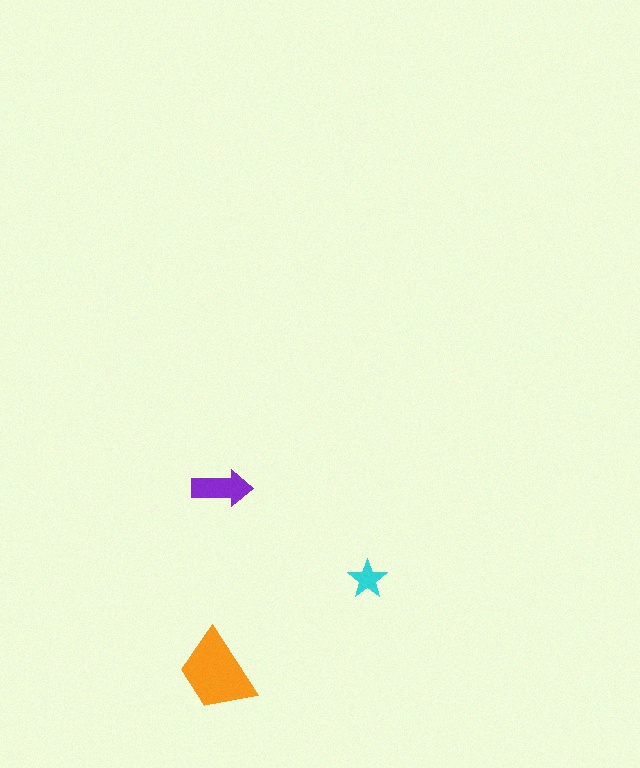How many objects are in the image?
There are 3 objects in the image.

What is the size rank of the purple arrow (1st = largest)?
2nd.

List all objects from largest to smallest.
The orange trapezoid, the purple arrow, the cyan star.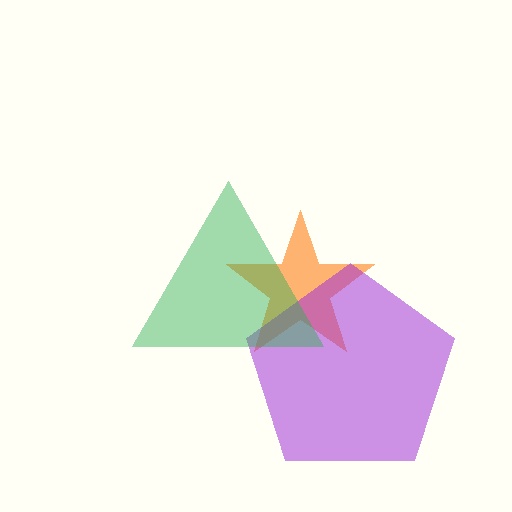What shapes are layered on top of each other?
The layered shapes are: an orange star, a purple pentagon, a green triangle.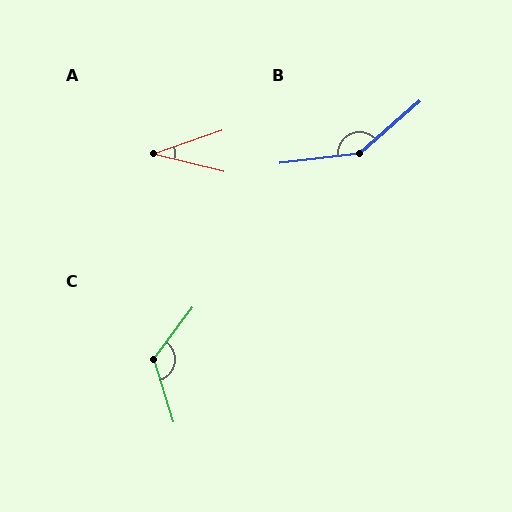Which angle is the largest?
B, at approximately 145 degrees.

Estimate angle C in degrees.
Approximately 125 degrees.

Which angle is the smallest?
A, at approximately 33 degrees.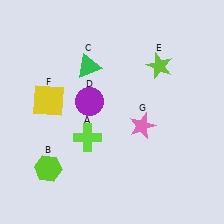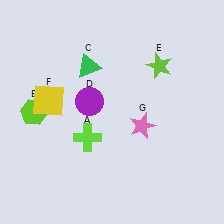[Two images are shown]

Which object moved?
The lime hexagon (B) moved up.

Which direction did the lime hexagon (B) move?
The lime hexagon (B) moved up.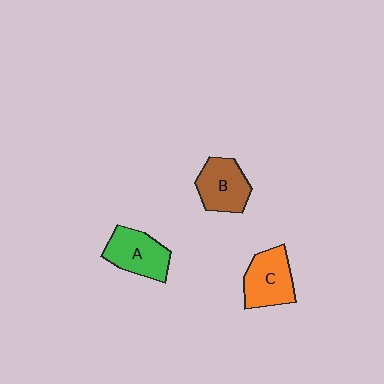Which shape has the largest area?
Shape C (orange).